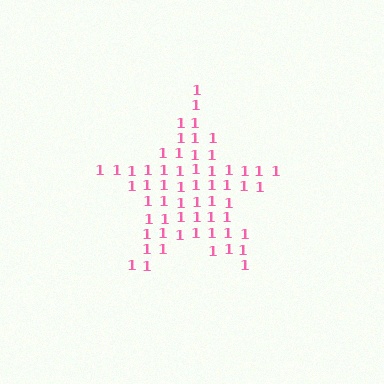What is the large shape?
The large shape is a star.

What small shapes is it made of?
It is made of small digit 1's.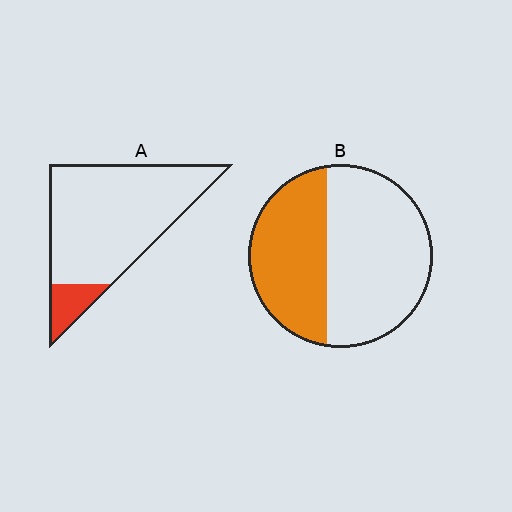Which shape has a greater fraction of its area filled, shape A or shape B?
Shape B.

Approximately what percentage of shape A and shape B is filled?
A is approximately 10% and B is approximately 40%.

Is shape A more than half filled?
No.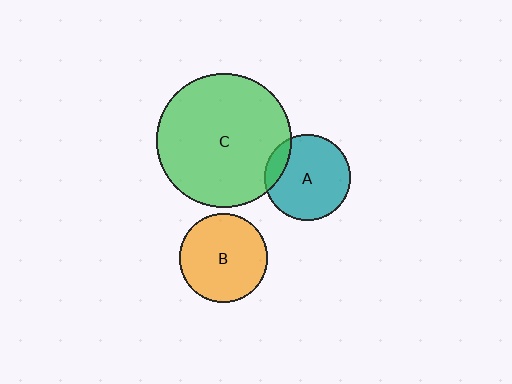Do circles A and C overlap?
Yes.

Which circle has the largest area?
Circle C (green).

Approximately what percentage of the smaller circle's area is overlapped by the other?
Approximately 15%.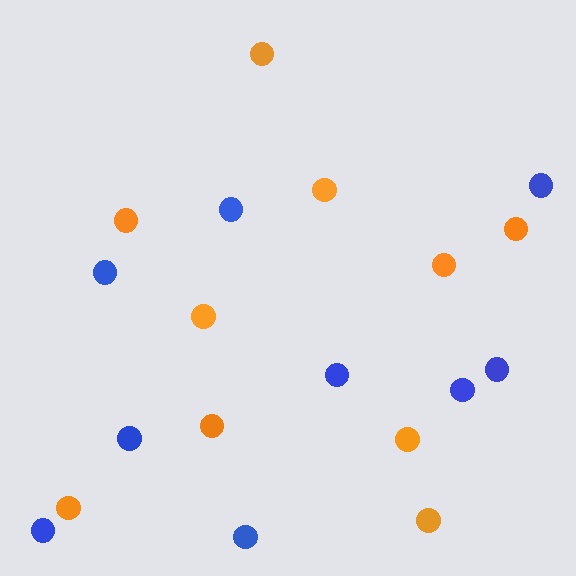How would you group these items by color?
There are 2 groups: one group of orange circles (10) and one group of blue circles (9).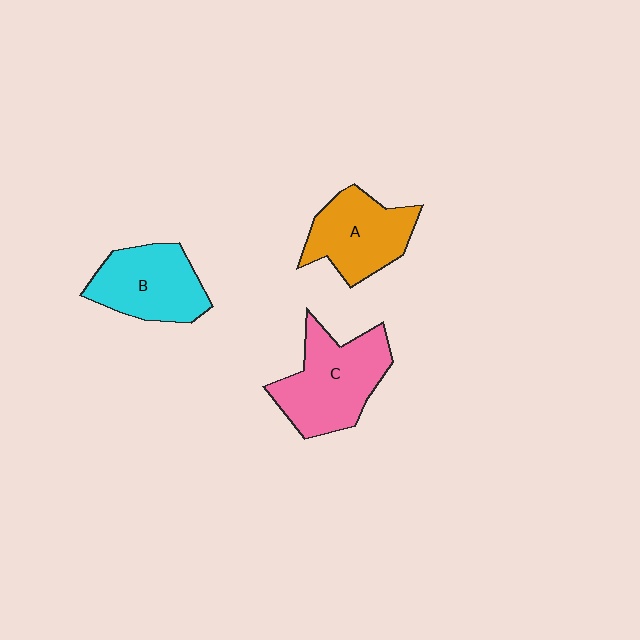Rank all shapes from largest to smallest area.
From largest to smallest: C (pink), B (cyan), A (orange).